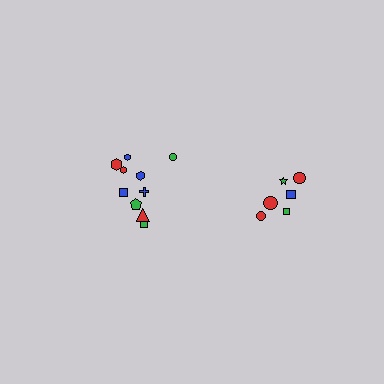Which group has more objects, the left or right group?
The left group.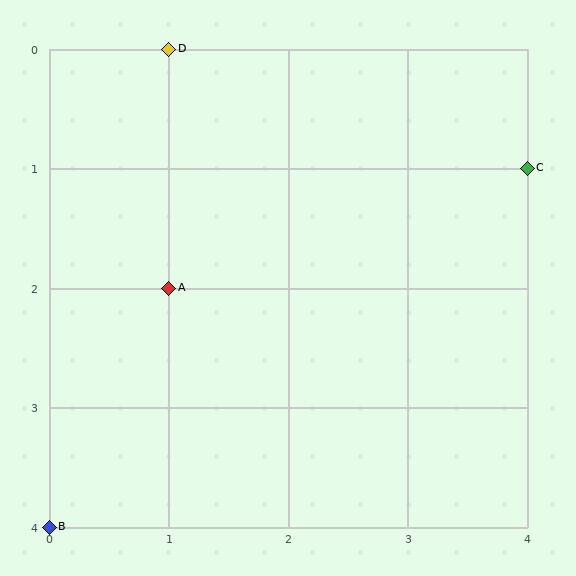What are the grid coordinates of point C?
Point C is at grid coordinates (4, 1).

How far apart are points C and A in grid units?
Points C and A are 3 columns and 1 row apart (about 3.2 grid units diagonally).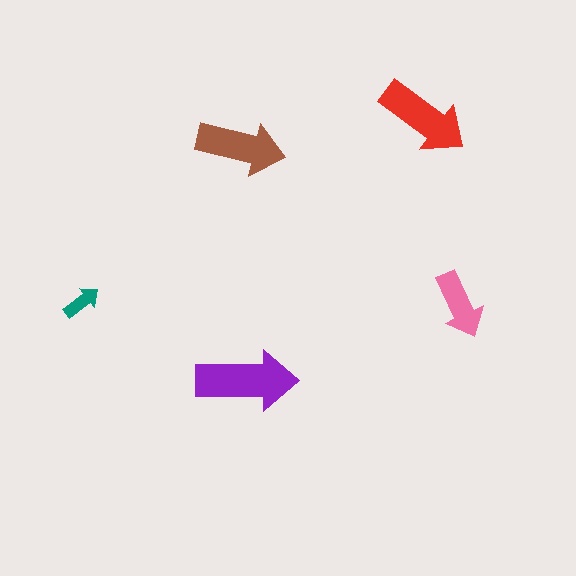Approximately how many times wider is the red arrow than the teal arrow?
About 2.5 times wider.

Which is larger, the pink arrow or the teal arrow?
The pink one.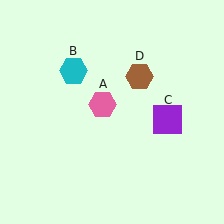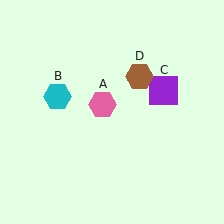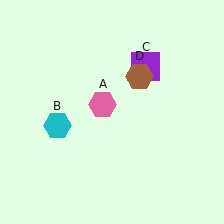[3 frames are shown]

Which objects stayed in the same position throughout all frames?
Pink hexagon (object A) and brown hexagon (object D) remained stationary.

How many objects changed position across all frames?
2 objects changed position: cyan hexagon (object B), purple square (object C).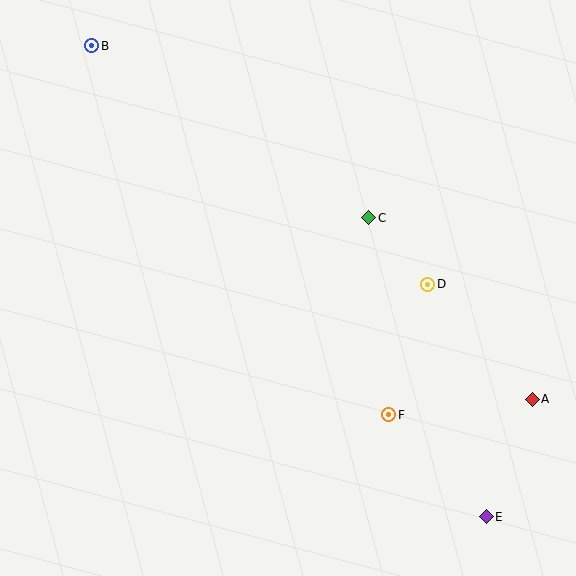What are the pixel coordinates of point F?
Point F is at (389, 415).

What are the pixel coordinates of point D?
Point D is at (428, 284).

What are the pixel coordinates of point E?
Point E is at (486, 517).